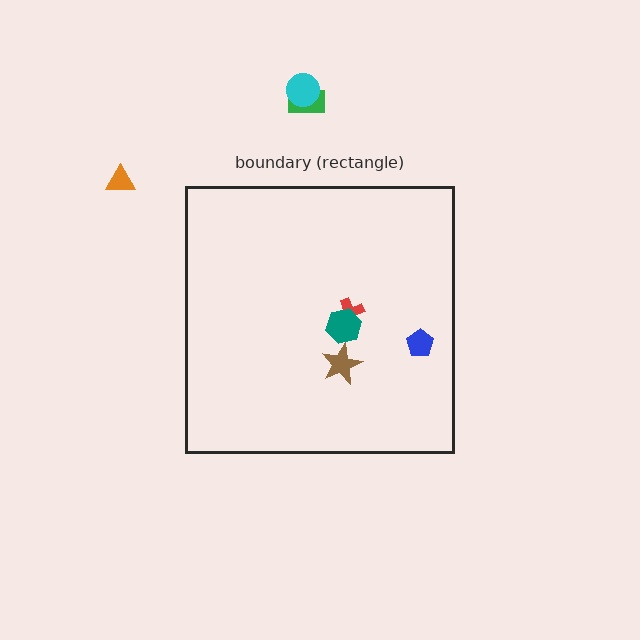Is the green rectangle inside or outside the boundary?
Outside.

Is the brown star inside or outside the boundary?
Inside.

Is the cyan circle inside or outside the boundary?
Outside.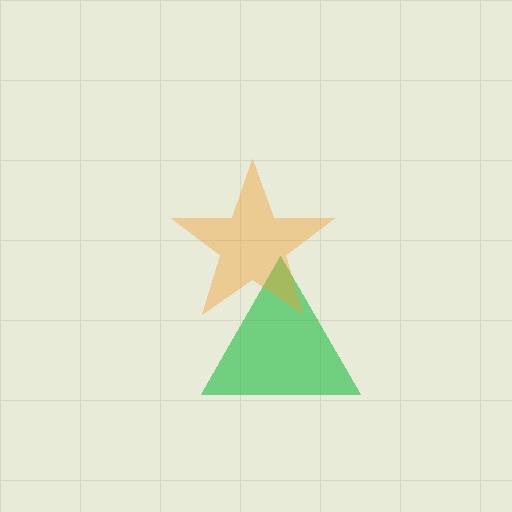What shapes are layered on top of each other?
The layered shapes are: a green triangle, an orange star.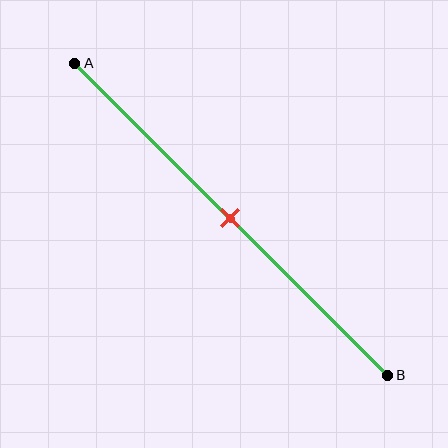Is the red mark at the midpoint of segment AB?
Yes, the mark is approximately at the midpoint.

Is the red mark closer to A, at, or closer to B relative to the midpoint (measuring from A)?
The red mark is approximately at the midpoint of segment AB.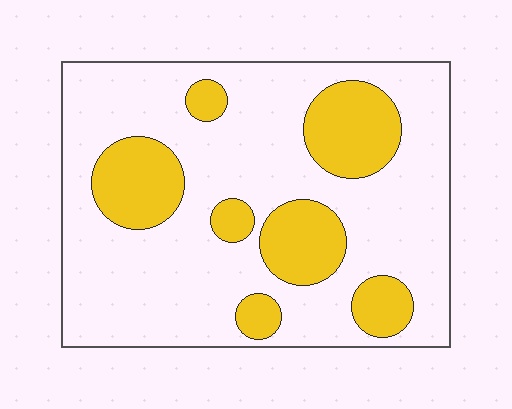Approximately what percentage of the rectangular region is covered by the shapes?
Approximately 25%.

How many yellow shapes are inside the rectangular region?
7.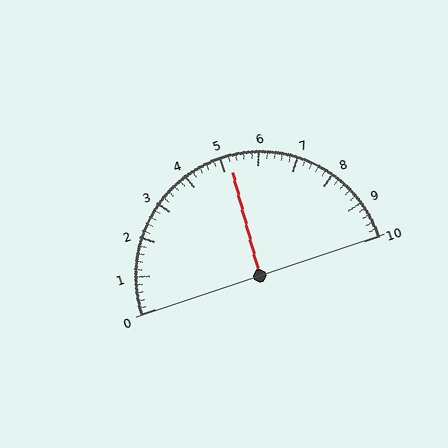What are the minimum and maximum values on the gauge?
The gauge ranges from 0 to 10.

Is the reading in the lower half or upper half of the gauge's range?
The reading is in the upper half of the range (0 to 10).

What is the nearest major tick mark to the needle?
The nearest major tick mark is 5.